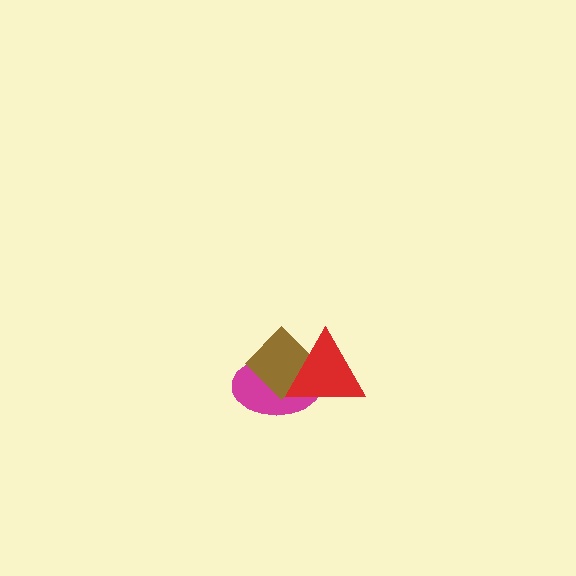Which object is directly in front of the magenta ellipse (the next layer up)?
The brown diamond is directly in front of the magenta ellipse.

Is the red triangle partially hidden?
No, no other shape covers it.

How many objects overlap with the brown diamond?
2 objects overlap with the brown diamond.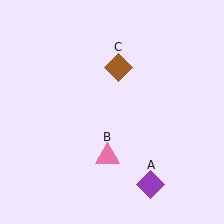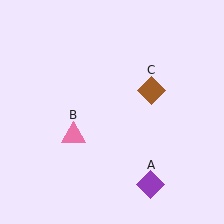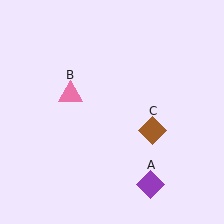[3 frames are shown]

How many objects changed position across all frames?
2 objects changed position: pink triangle (object B), brown diamond (object C).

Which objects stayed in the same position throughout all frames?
Purple diamond (object A) remained stationary.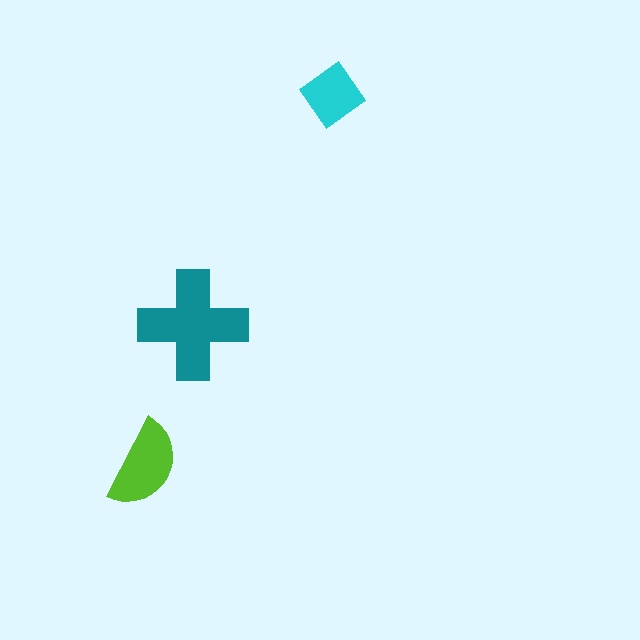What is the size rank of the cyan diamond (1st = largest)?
3rd.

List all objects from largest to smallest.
The teal cross, the lime semicircle, the cyan diamond.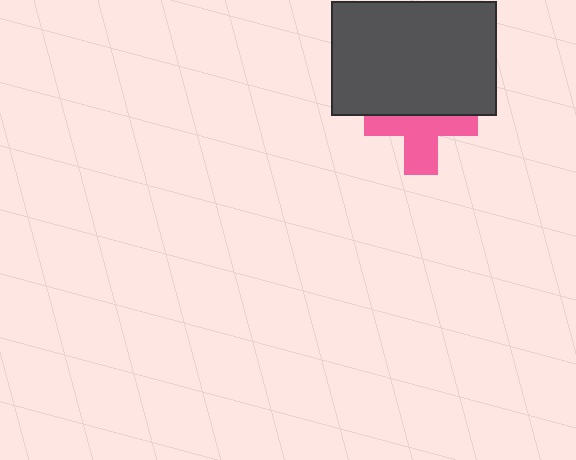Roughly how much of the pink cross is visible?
About half of it is visible (roughly 55%).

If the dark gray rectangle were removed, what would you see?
You would see the complete pink cross.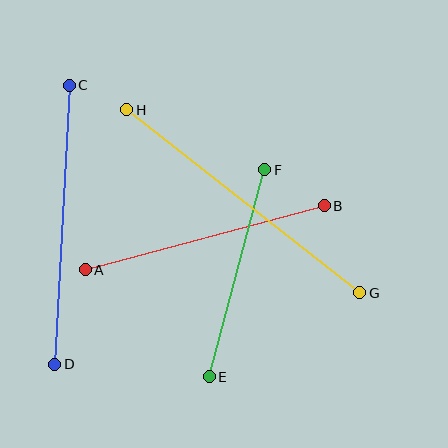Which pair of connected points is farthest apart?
Points G and H are farthest apart.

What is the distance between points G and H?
The distance is approximately 296 pixels.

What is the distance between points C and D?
The distance is approximately 279 pixels.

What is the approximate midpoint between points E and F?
The midpoint is at approximately (237, 273) pixels.